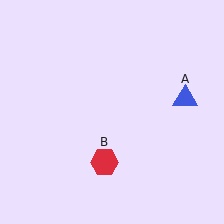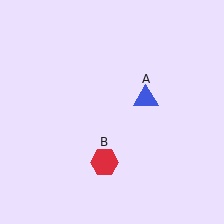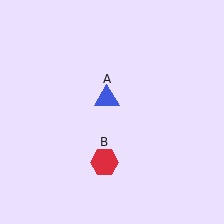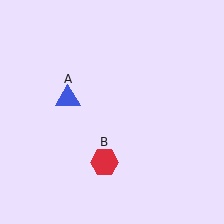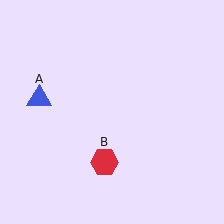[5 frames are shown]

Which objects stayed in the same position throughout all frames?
Red hexagon (object B) remained stationary.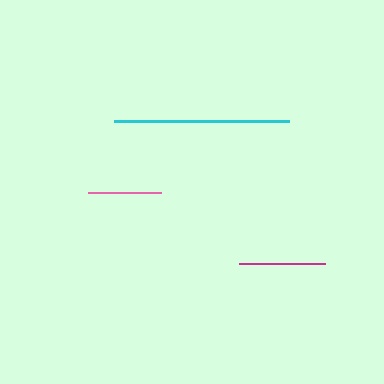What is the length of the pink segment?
The pink segment is approximately 74 pixels long.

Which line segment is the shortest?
The pink line is the shortest at approximately 74 pixels.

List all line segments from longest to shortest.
From longest to shortest: cyan, magenta, pink.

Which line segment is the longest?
The cyan line is the longest at approximately 175 pixels.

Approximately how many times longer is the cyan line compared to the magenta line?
The cyan line is approximately 2.0 times the length of the magenta line.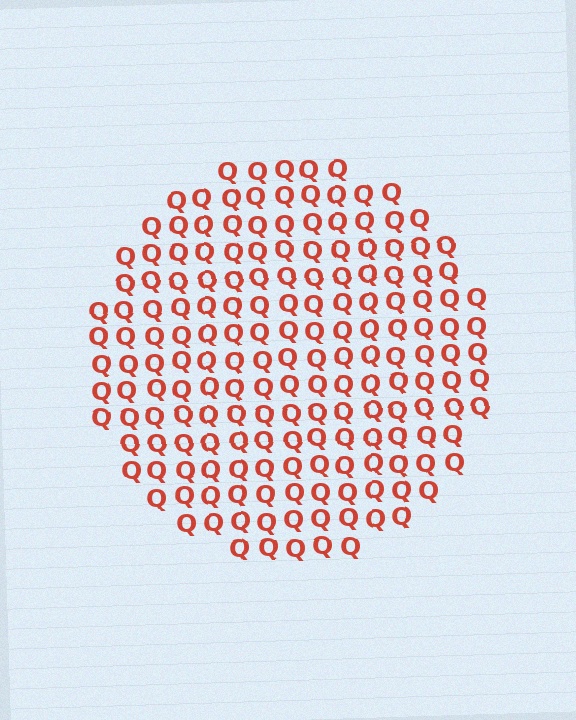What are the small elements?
The small elements are letter Q's.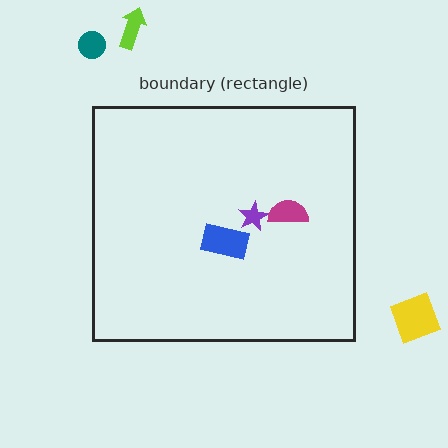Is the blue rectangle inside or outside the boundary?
Inside.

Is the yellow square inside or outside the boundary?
Outside.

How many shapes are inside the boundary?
3 inside, 3 outside.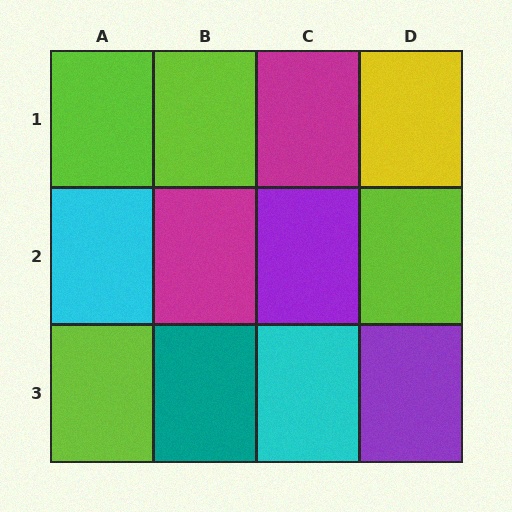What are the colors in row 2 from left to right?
Cyan, magenta, purple, lime.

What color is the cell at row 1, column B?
Lime.